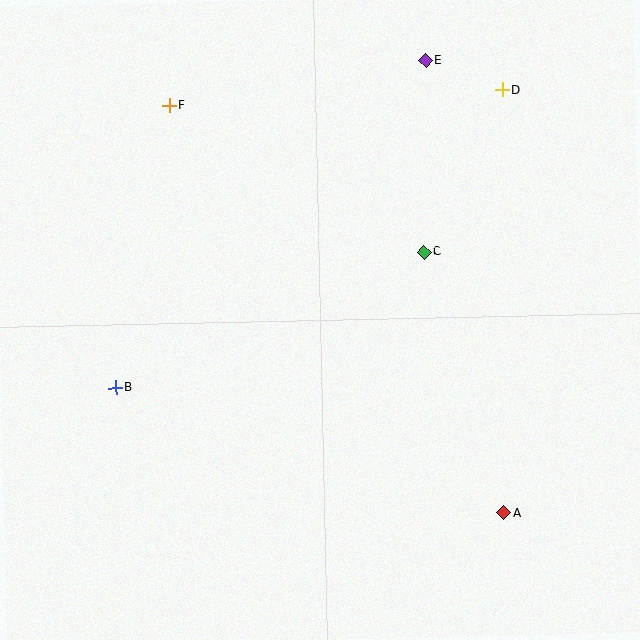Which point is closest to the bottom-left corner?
Point B is closest to the bottom-left corner.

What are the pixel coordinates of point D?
Point D is at (503, 90).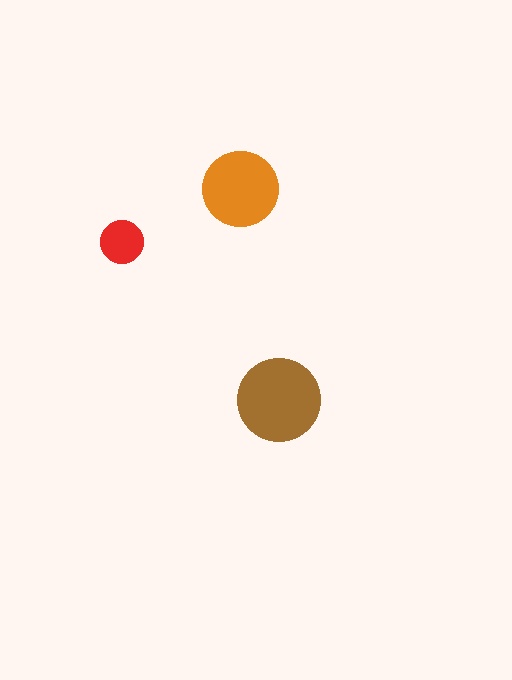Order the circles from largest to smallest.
the brown one, the orange one, the red one.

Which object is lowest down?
The brown circle is bottommost.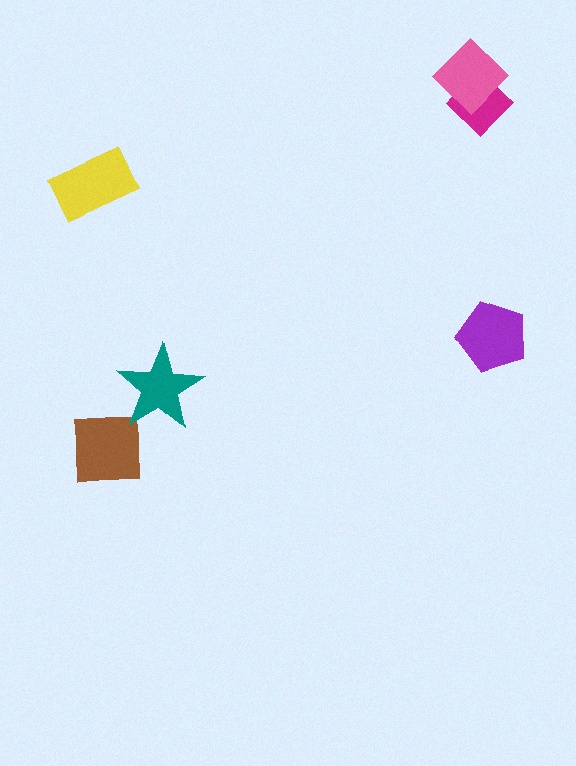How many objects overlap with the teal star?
1 object overlaps with the teal star.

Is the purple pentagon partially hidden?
No, no other shape covers it.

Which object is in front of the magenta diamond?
The pink diamond is in front of the magenta diamond.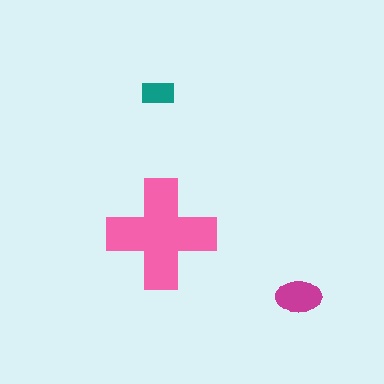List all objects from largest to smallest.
The pink cross, the magenta ellipse, the teal rectangle.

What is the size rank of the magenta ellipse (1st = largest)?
2nd.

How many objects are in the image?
There are 3 objects in the image.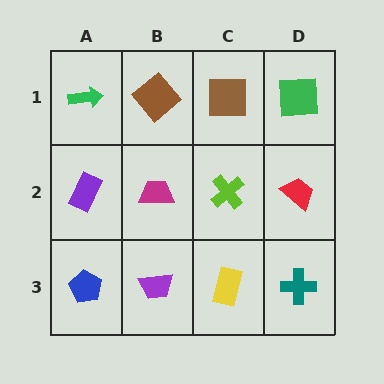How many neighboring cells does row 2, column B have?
4.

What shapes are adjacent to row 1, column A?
A purple rectangle (row 2, column A), a brown diamond (row 1, column B).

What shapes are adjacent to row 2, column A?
A green arrow (row 1, column A), a blue pentagon (row 3, column A), a magenta trapezoid (row 2, column B).